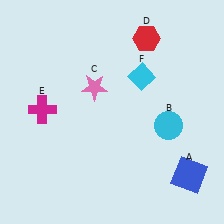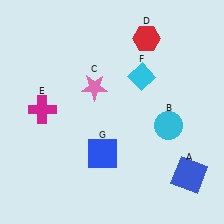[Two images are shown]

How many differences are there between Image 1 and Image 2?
There is 1 difference between the two images.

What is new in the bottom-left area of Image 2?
A blue square (G) was added in the bottom-left area of Image 2.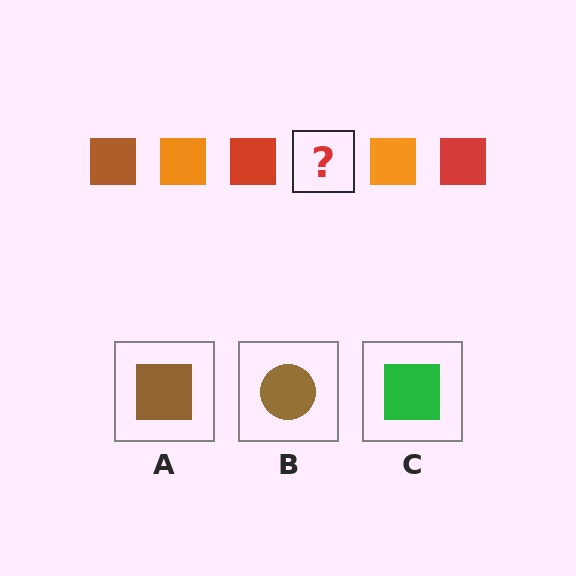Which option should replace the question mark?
Option A.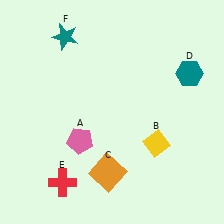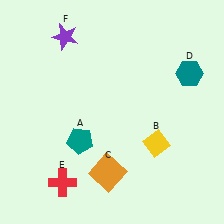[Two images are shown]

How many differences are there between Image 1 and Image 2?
There are 2 differences between the two images.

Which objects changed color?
A changed from pink to teal. F changed from teal to purple.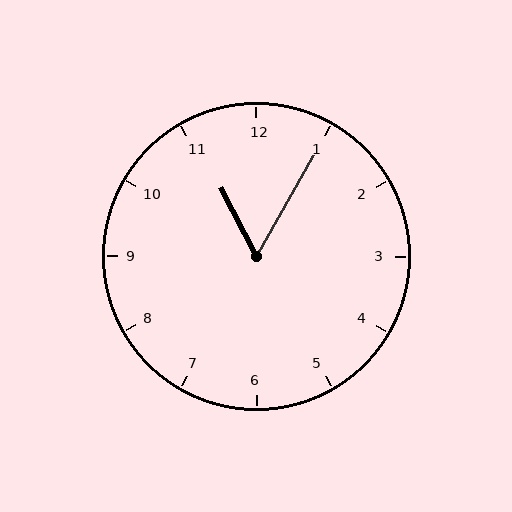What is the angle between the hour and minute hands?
Approximately 58 degrees.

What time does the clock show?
11:05.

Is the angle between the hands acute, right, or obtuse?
It is acute.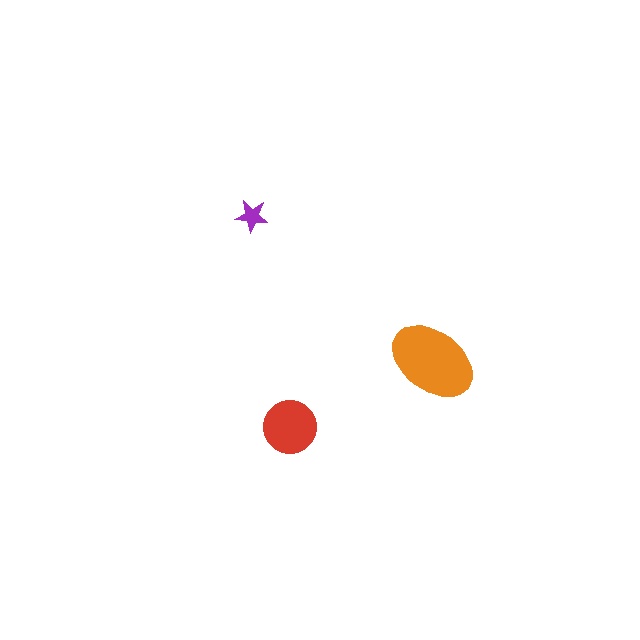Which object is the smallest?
The purple star.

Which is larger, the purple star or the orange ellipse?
The orange ellipse.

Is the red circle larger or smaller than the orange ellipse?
Smaller.